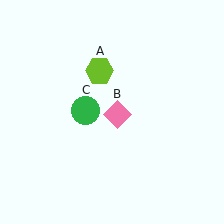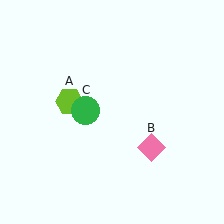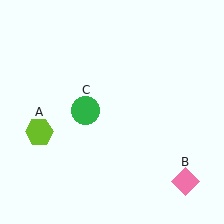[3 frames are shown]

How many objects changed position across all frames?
2 objects changed position: lime hexagon (object A), pink diamond (object B).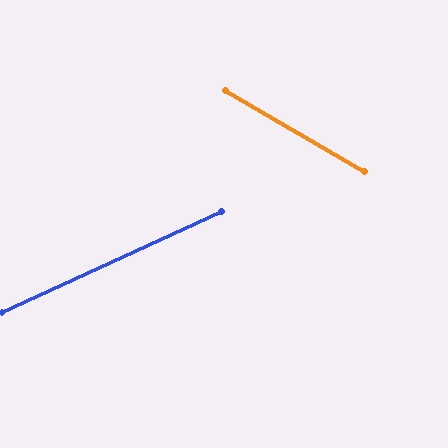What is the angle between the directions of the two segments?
Approximately 55 degrees.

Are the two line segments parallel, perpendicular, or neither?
Neither parallel nor perpendicular — they differ by about 55°.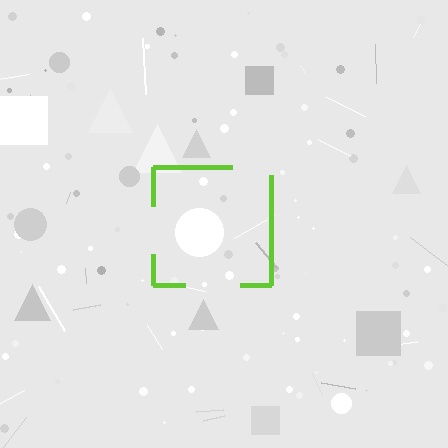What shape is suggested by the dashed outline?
The dashed outline suggests a square.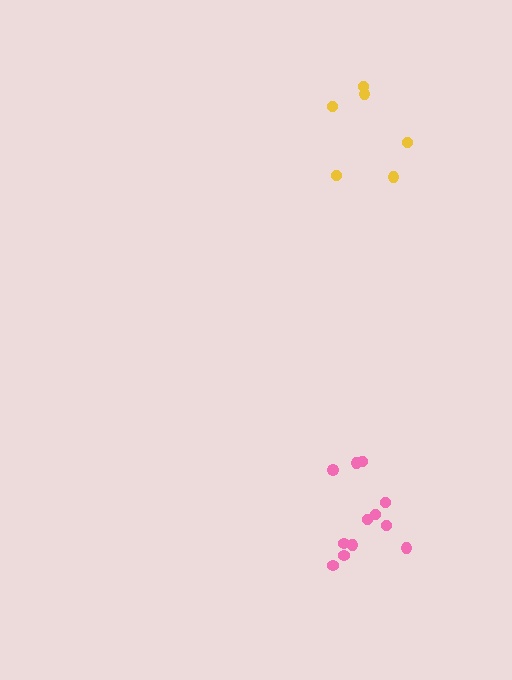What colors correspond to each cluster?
The clusters are colored: pink, yellow.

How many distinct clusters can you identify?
There are 2 distinct clusters.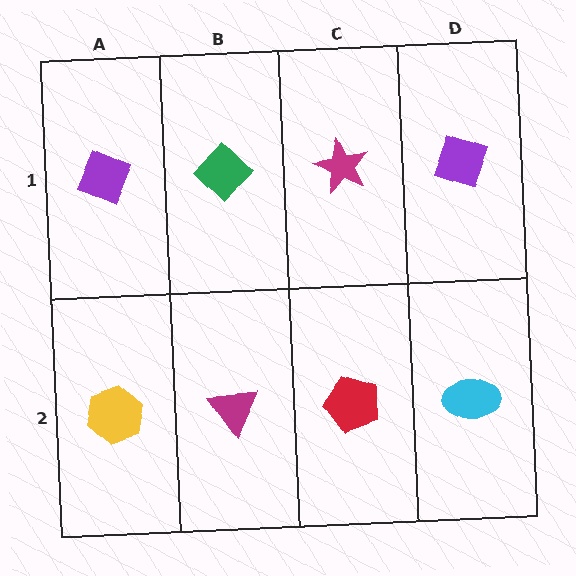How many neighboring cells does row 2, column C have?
3.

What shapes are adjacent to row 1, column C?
A red pentagon (row 2, column C), a green diamond (row 1, column B), a purple diamond (row 1, column D).